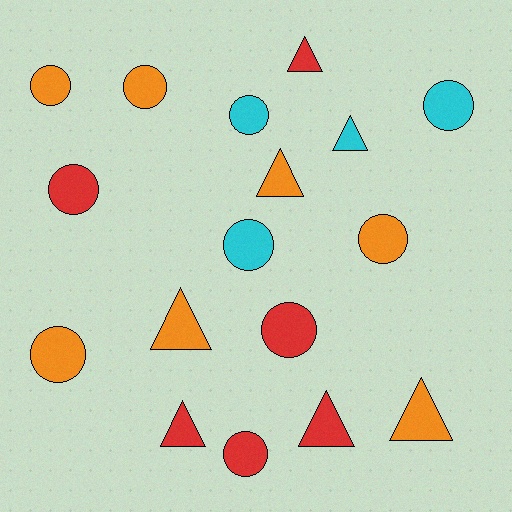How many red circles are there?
There are 3 red circles.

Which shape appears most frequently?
Circle, with 10 objects.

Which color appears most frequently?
Orange, with 7 objects.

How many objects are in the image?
There are 17 objects.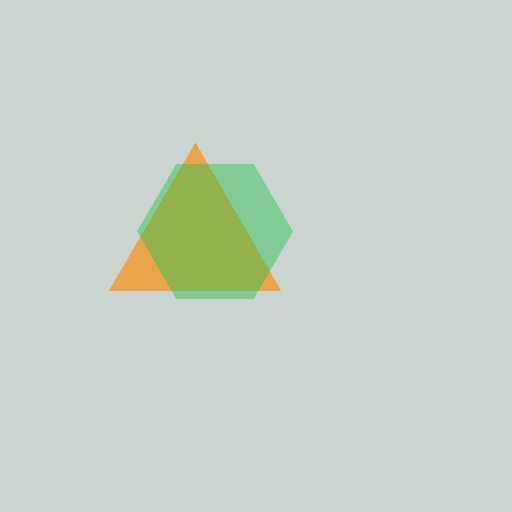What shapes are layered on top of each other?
The layered shapes are: an orange triangle, a green hexagon.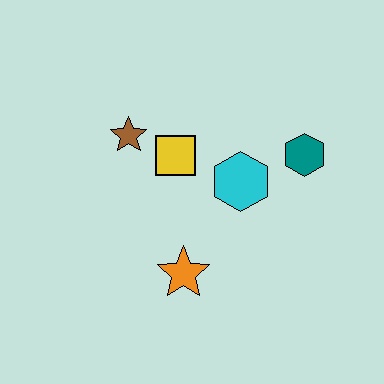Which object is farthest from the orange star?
The teal hexagon is farthest from the orange star.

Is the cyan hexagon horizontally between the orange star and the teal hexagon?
Yes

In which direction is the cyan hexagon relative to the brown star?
The cyan hexagon is to the right of the brown star.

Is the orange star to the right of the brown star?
Yes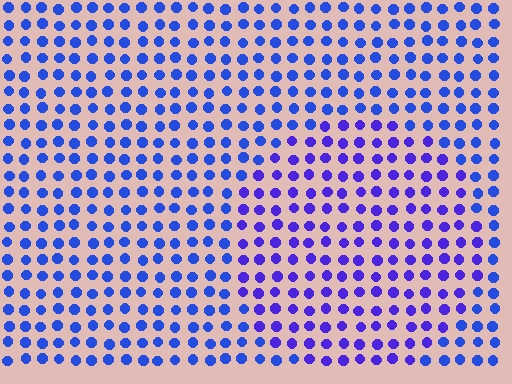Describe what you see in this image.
The image is filled with small blue elements in a uniform arrangement. A circle-shaped region is visible where the elements are tinted to a slightly different hue, forming a subtle color boundary.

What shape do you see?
I see a circle.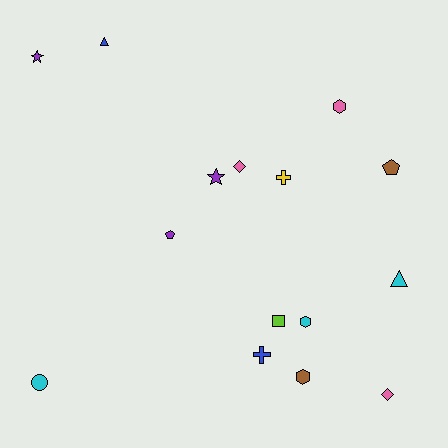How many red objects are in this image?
There are no red objects.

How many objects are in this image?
There are 15 objects.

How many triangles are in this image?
There are 2 triangles.